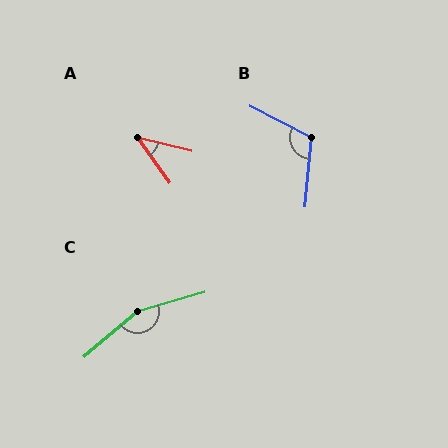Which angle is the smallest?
A, at approximately 41 degrees.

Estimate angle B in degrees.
Approximately 111 degrees.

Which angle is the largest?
C, at approximately 156 degrees.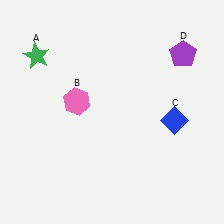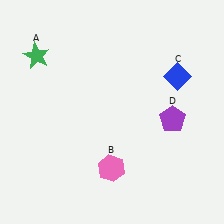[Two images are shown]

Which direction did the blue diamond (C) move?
The blue diamond (C) moved up.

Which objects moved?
The objects that moved are: the pink hexagon (B), the blue diamond (C), the purple pentagon (D).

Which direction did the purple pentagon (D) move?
The purple pentagon (D) moved down.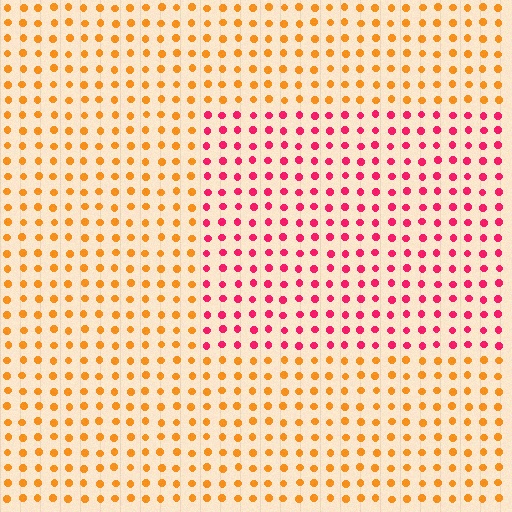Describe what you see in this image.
The image is filled with small orange elements in a uniform arrangement. A rectangle-shaped region is visible where the elements are tinted to a slightly different hue, forming a subtle color boundary.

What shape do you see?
I see a rectangle.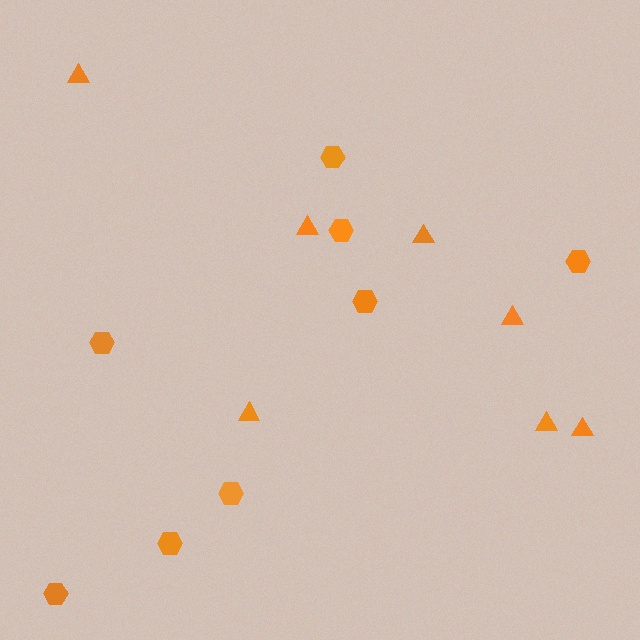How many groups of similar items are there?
There are 2 groups: one group of hexagons (8) and one group of triangles (7).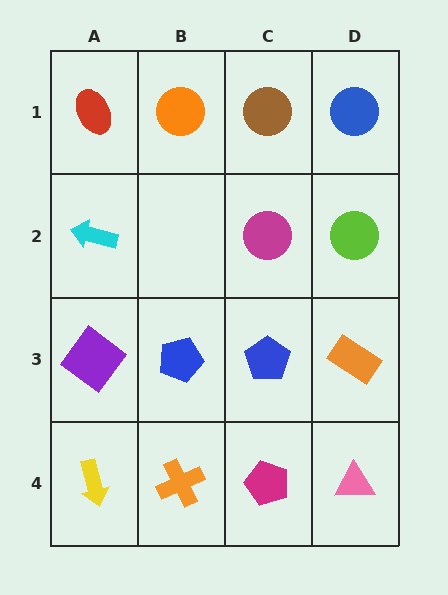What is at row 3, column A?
A purple diamond.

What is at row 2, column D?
A lime circle.